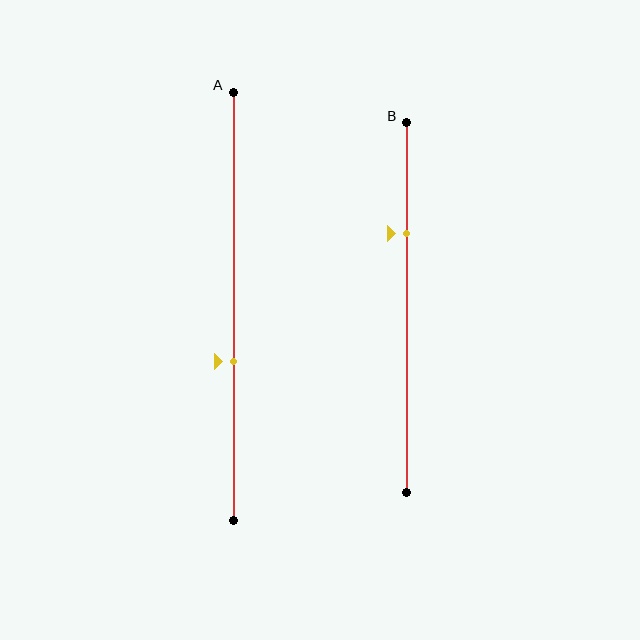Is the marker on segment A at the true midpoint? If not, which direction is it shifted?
No, the marker on segment A is shifted downward by about 13% of the segment length.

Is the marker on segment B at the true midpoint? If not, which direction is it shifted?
No, the marker on segment B is shifted upward by about 20% of the segment length.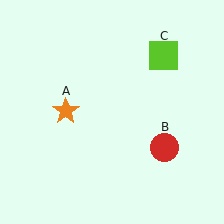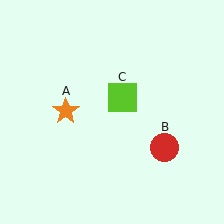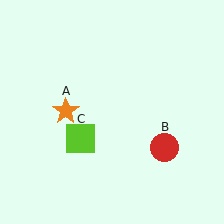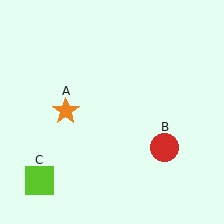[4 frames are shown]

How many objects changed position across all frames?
1 object changed position: lime square (object C).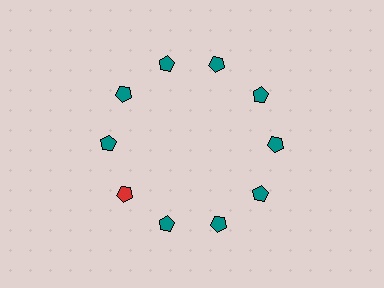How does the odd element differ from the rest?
It has a different color: red instead of teal.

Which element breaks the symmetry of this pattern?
The red pentagon at roughly the 8 o'clock position breaks the symmetry. All other shapes are teal pentagons.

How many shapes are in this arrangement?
There are 10 shapes arranged in a ring pattern.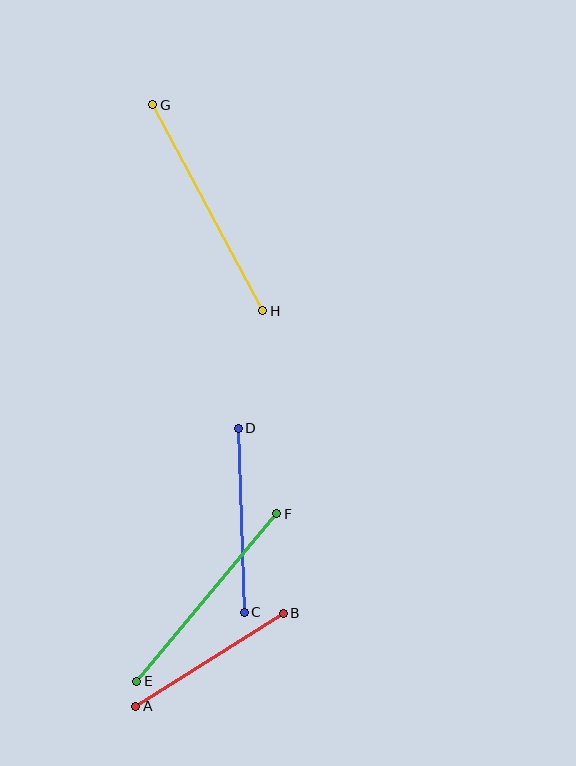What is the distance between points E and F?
The distance is approximately 218 pixels.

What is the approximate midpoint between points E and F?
The midpoint is at approximately (207, 597) pixels.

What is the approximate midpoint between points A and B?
The midpoint is at approximately (209, 660) pixels.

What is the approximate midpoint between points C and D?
The midpoint is at approximately (241, 520) pixels.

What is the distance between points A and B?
The distance is approximately 174 pixels.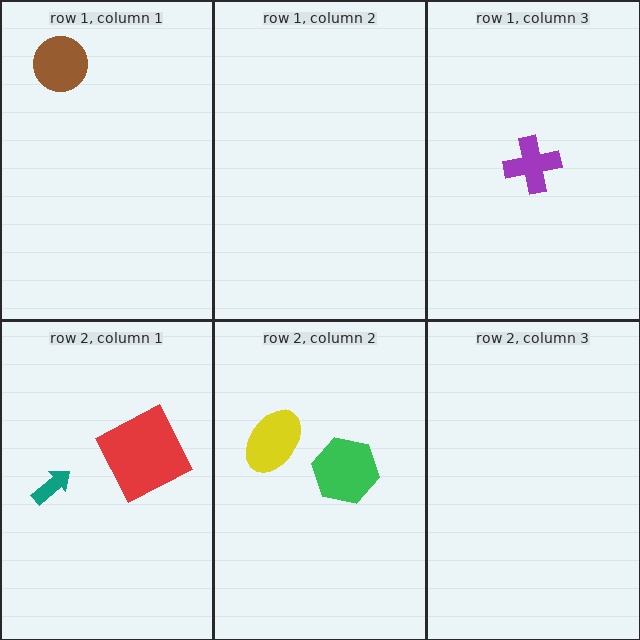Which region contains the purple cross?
The row 1, column 3 region.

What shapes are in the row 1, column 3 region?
The purple cross.